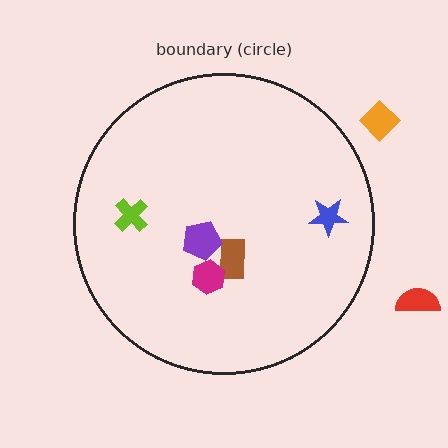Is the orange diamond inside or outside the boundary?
Outside.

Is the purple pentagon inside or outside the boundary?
Inside.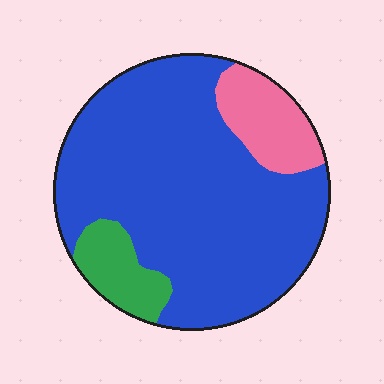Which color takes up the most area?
Blue, at roughly 80%.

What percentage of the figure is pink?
Pink covers around 15% of the figure.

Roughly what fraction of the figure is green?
Green covers around 10% of the figure.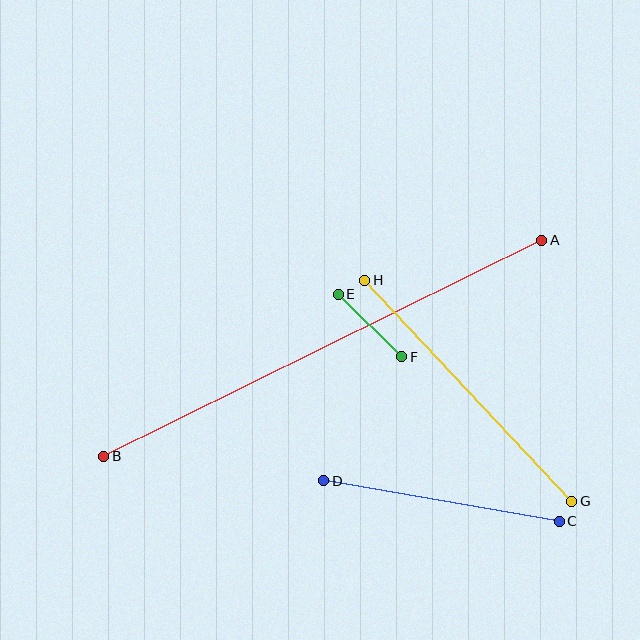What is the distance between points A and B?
The distance is approximately 488 pixels.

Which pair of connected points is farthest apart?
Points A and B are farthest apart.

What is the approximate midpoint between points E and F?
The midpoint is at approximately (370, 325) pixels.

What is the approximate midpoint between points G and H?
The midpoint is at approximately (468, 391) pixels.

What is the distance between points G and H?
The distance is approximately 303 pixels.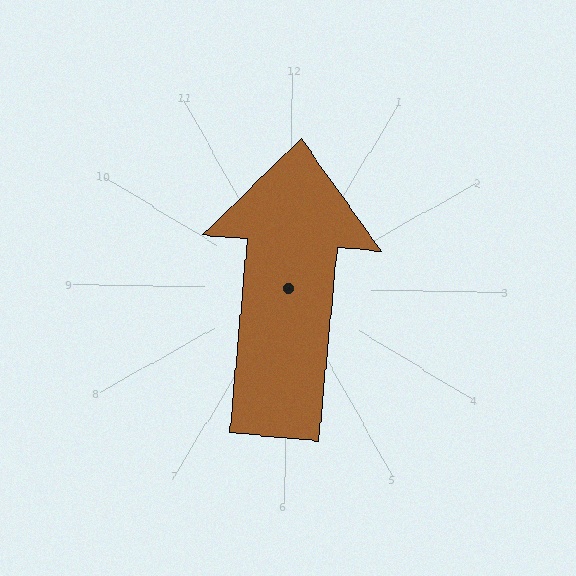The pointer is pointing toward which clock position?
Roughly 12 o'clock.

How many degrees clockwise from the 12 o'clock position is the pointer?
Approximately 4 degrees.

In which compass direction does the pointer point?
North.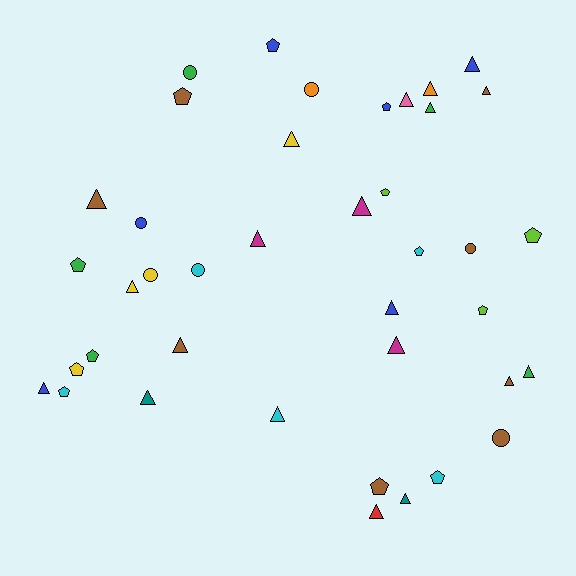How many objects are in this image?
There are 40 objects.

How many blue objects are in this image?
There are 6 blue objects.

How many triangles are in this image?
There are 20 triangles.